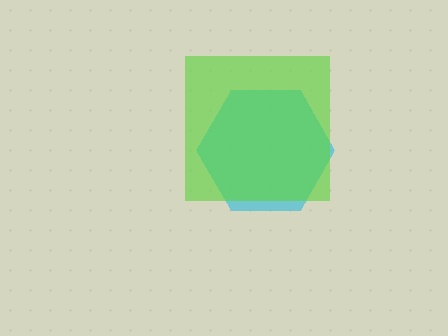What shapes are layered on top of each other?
The layered shapes are: a cyan hexagon, a lime square.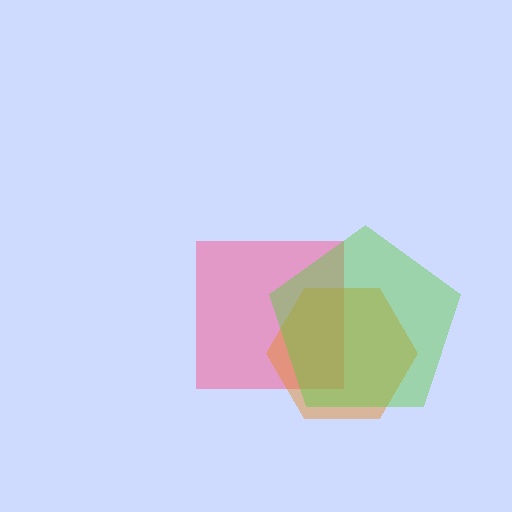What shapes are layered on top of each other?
The layered shapes are: a pink square, an orange hexagon, a lime pentagon.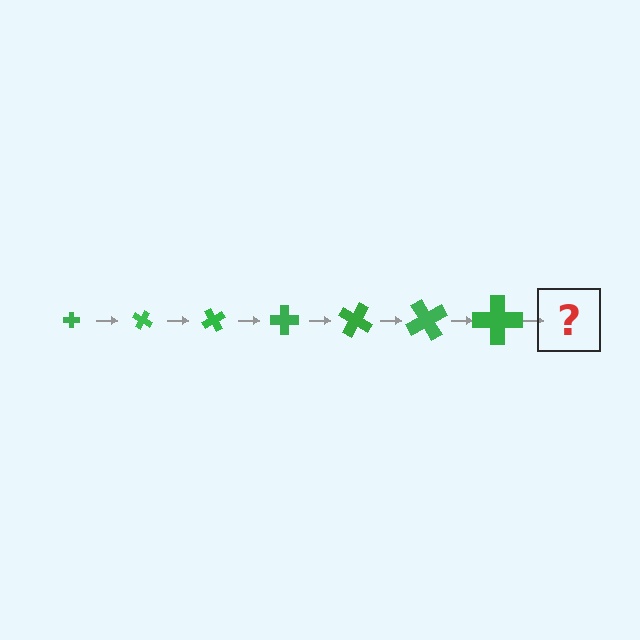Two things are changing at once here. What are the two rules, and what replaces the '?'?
The two rules are that the cross grows larger each step and it rotates 30 degrees each step. The '?' should be a cross, larger than the previous one and rotated 210 degrees from the start.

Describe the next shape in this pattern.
It should be a cross, larger than the previous one and rotated 210 degrees from the start.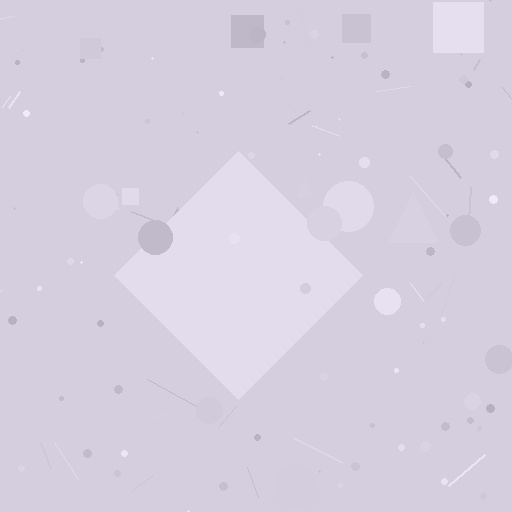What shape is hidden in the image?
A diamond is hidden in the image.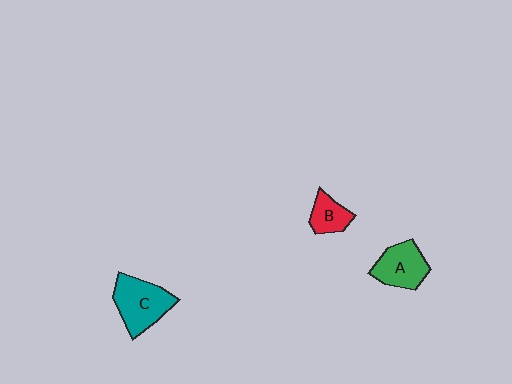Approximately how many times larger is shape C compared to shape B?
Approximately 1.9 times.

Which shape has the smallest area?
Shape B (red).